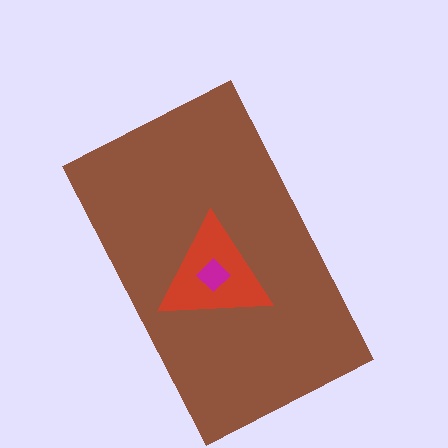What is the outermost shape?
The brown rectangle.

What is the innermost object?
The magenta diamond.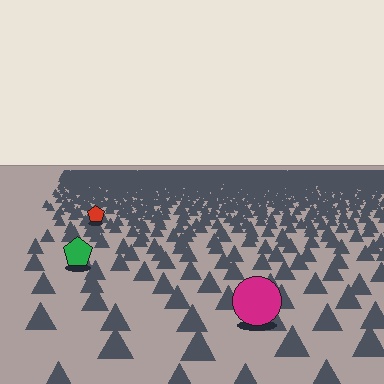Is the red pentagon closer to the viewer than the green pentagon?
No. The green pentagon is closer — you can tell from the texture gradient: the ground texture is coarser near it.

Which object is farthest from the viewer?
The red pentagon is farthest from the viewer. It appears smaller and the ground texture around it is denser.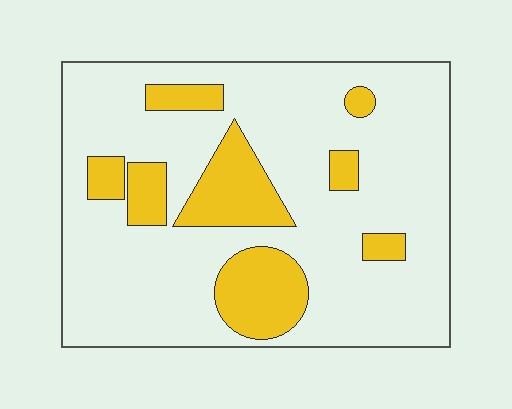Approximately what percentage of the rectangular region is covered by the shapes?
Approximately 20%.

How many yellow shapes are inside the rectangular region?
8.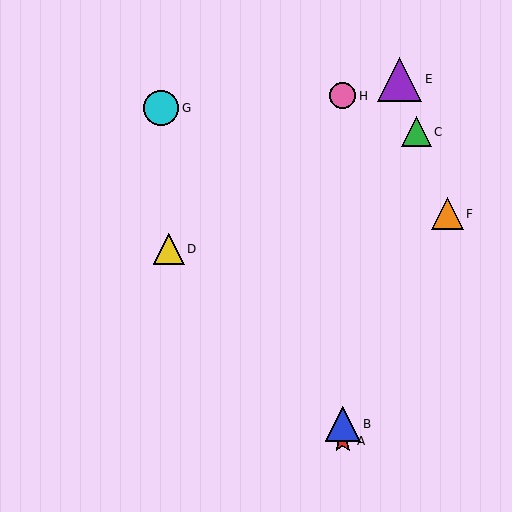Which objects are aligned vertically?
Objects A, B, H are aligned vertically.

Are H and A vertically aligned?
Yes, both are at x≈343.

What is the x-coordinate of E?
Object E is at x≈400.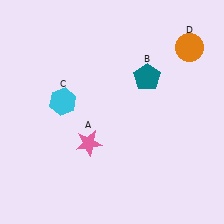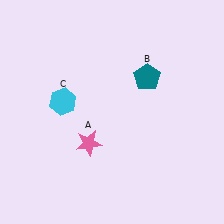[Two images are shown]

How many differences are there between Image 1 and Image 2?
There is 1 difference between the two images.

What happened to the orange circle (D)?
The orange circle (D) was removed in Image 2. It was in the top-right area of Image 1.